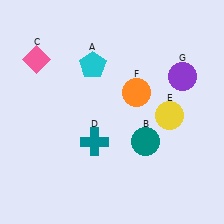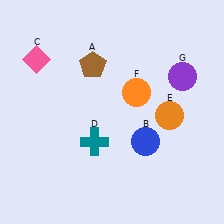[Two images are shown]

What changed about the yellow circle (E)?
In Image 1, E is yellow. In Image 2, it changed to orange.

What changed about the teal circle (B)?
In Image 1, B is teal. In Image 2, it changed to blue.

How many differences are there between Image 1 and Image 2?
There are 3 differences between the two images.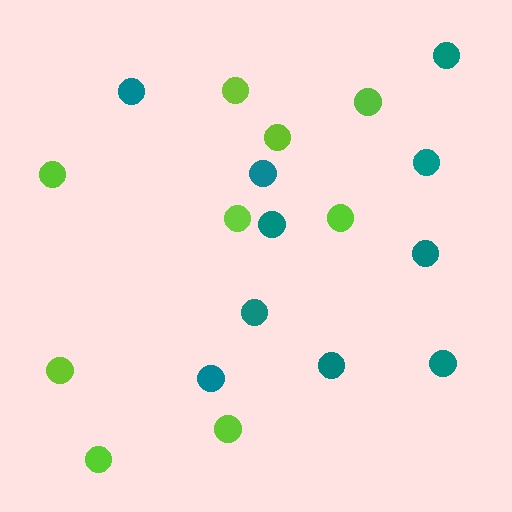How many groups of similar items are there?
There are 2 groups: one group of lime circles (9) and one group of teal circles (10).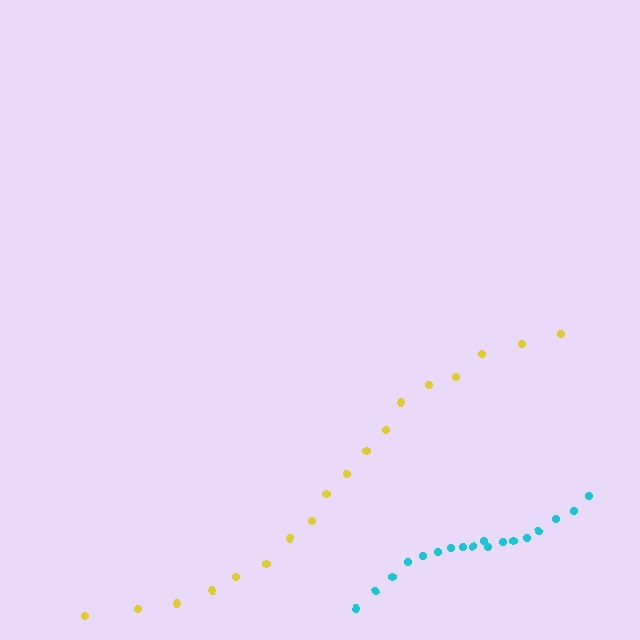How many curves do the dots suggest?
There are 2 distinct paths.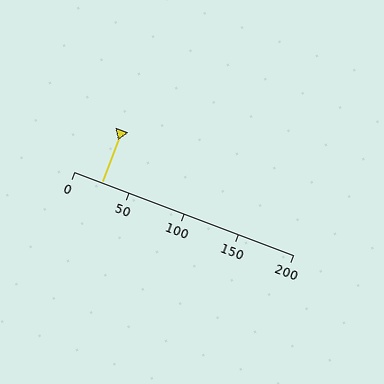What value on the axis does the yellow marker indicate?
The marker indicates approximately 25.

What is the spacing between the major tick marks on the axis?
The major ticks are spaced 50 apart.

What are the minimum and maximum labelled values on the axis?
The axis runs from 0 to 200.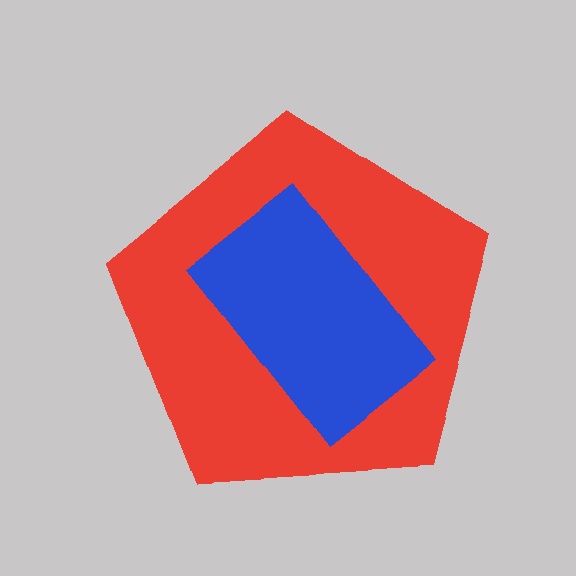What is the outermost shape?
The red pentagon.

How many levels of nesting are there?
2.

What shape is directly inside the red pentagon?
The blue rectangle.